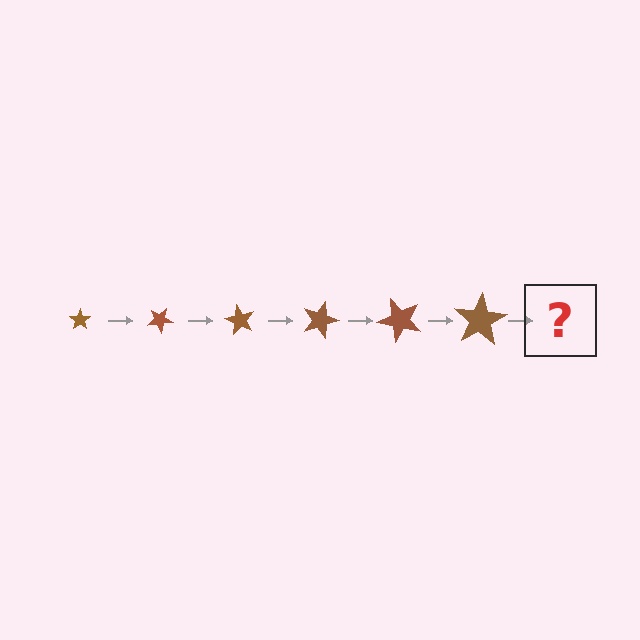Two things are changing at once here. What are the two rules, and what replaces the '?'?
The two rules are that the star grows larger each step and it rotates 30 degrees each step. The '?' should be a star, larger than the previous one and rotated 180 degrees from the start.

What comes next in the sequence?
The next element should be a star, larger than the previous one and rotated 180 degrees from the start.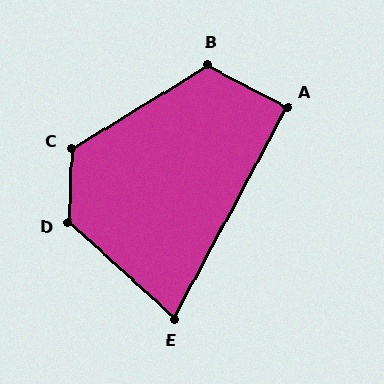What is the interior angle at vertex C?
Approximately 125 degrees (obtuse).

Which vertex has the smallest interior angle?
E, at approximately 76 degrees.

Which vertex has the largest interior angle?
D, at approximately 129 degrees.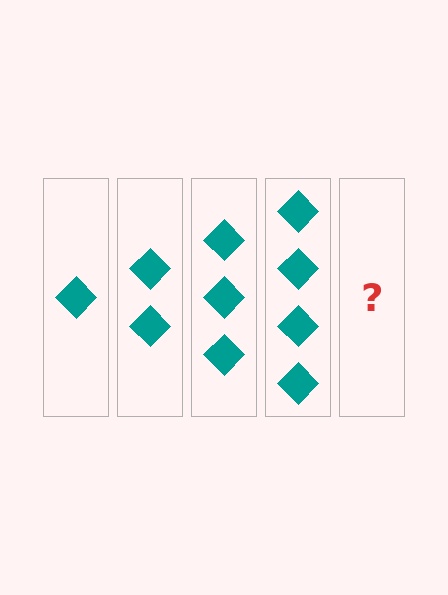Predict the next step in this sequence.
The next step is 5 diamonds.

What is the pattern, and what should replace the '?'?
The pattern is that each step adds one more diamond. The '?' should be 5 diamonds.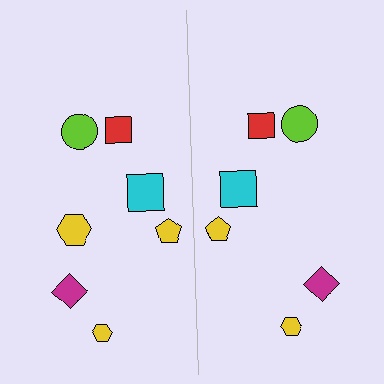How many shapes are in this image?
There are 13 shapes in this image.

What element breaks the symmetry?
A yellow hexagon is missing from the right side.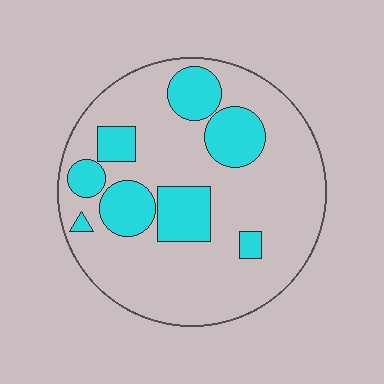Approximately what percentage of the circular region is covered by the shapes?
Approximately 25%.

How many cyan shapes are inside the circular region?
8.